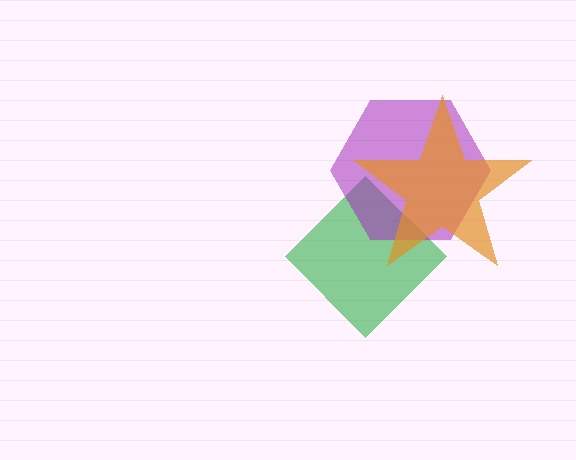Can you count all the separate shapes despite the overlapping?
Yes, there are 3 separate shapes.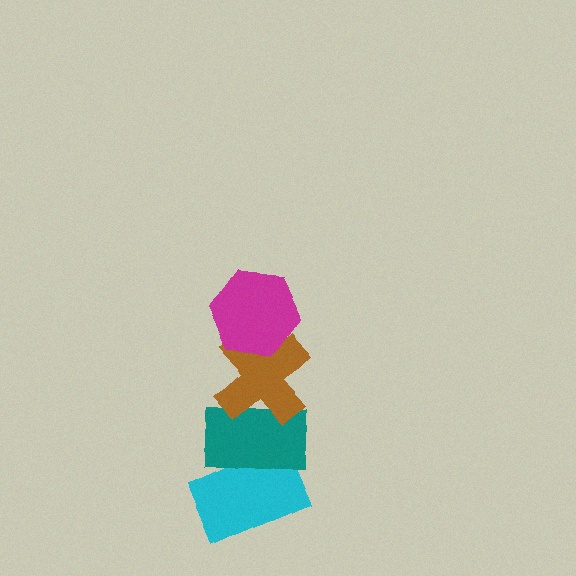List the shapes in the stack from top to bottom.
From top to bottom: the magenta hexagon, the brown cross, the teal rectangle, the cyan rectangle.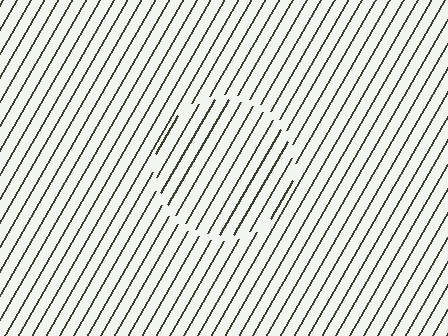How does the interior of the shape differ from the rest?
The interior of the shape contains the same grating, shifted by half a period — the contour is defined by the phase discontinuity where line-ends from the inner and outer gratings abut.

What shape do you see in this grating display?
An illusory circle. The interior of the shape contains the same grating, shifted by half a period — the contour is defined by the phase discontinuity where line-ends from the inner and outer gratings abut.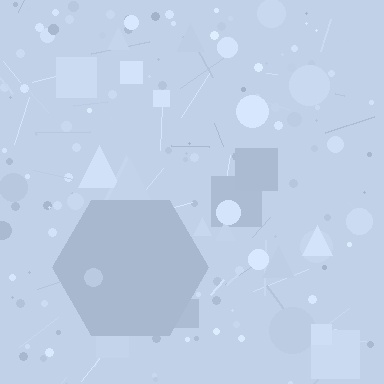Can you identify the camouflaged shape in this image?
The camouflaged shape is a hexagon.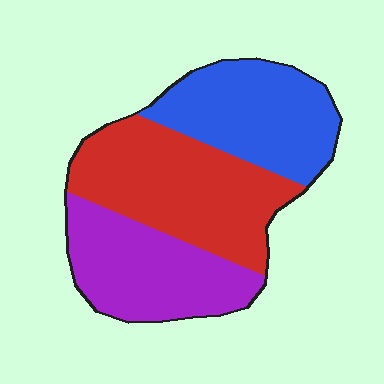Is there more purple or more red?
Red.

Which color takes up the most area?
Red, at roughly 40%.